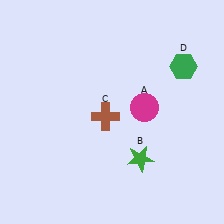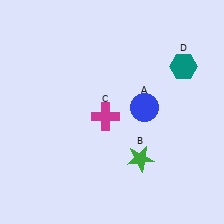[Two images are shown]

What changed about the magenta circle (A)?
In Image 1, A is magenta. In Image 2, it changed to blue.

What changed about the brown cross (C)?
In Image 1, C is brown. In Image 2, it changed to magenta.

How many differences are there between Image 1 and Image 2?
There are 3 differences between the two images.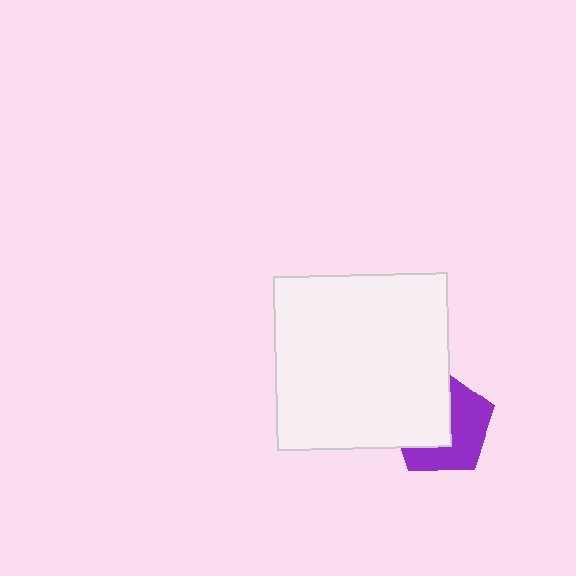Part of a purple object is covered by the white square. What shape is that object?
It is a pentagon.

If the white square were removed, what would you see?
You would see the complete purple pentagon.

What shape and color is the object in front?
The object in front is a white square.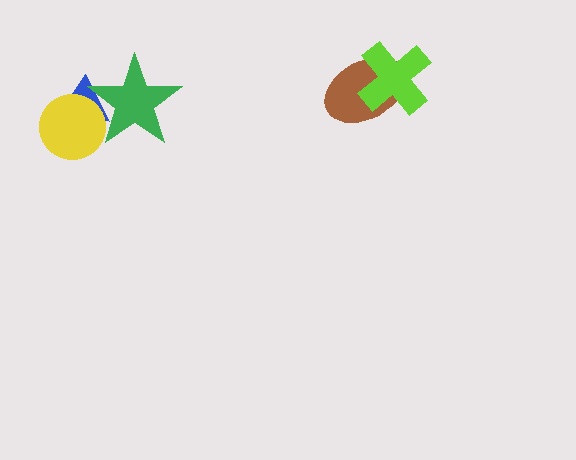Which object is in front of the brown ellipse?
The lime cross is in front of the brown ellipse.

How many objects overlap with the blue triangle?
2 objects overlap with the blue triangle.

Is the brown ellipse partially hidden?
Yes, it is partially covered by another shape.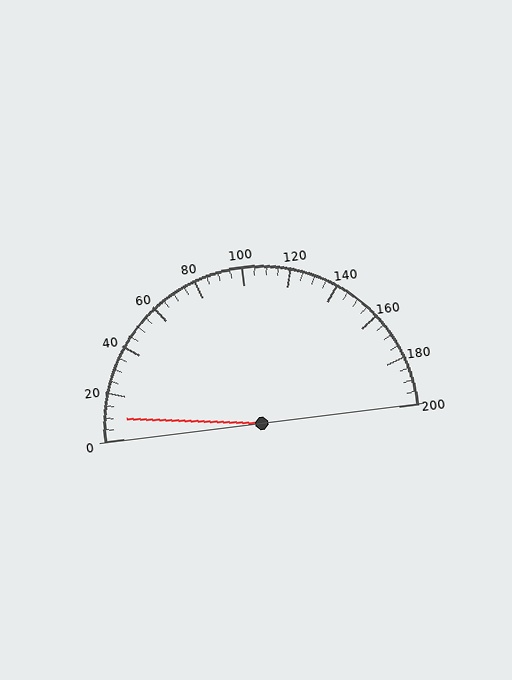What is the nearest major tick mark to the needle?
The nearest major tick mark is 0.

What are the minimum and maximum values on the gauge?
The gauge ranges from 0 to 200.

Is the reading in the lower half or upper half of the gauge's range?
The reading is in the lower half of the range (0 to 200).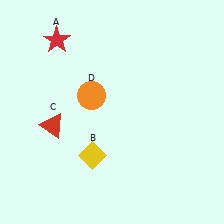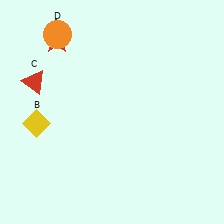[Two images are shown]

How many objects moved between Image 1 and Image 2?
3 objects moved between the two images.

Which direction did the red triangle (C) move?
The red triangle (C) moved up.